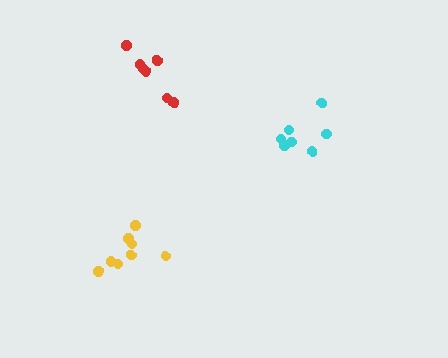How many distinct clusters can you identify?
There are 3 distinct clusters.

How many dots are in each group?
Group 1: 7 dots, Group 2: 8 dots, Group 3: 7 dots (22 total).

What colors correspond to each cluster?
The clusters are colored: red, yellow, cyan.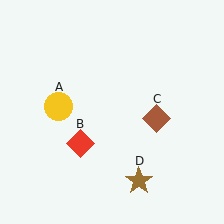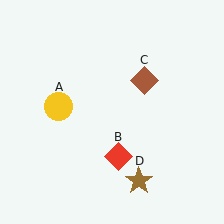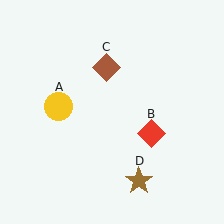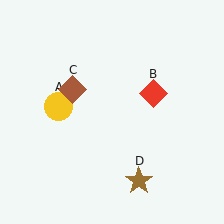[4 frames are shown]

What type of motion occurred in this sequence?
The red diamond (object B), brown diamond (object C) rotated counterclockwise around the center of the scene.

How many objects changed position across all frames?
2 objects changed position: red diamond (object B), brown diamond (object C).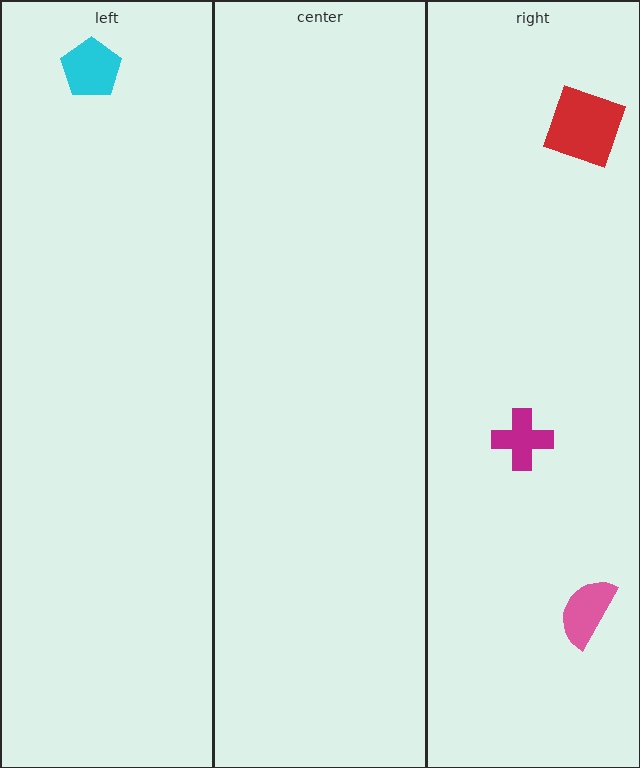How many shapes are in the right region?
3.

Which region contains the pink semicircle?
The right region.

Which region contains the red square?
The right region.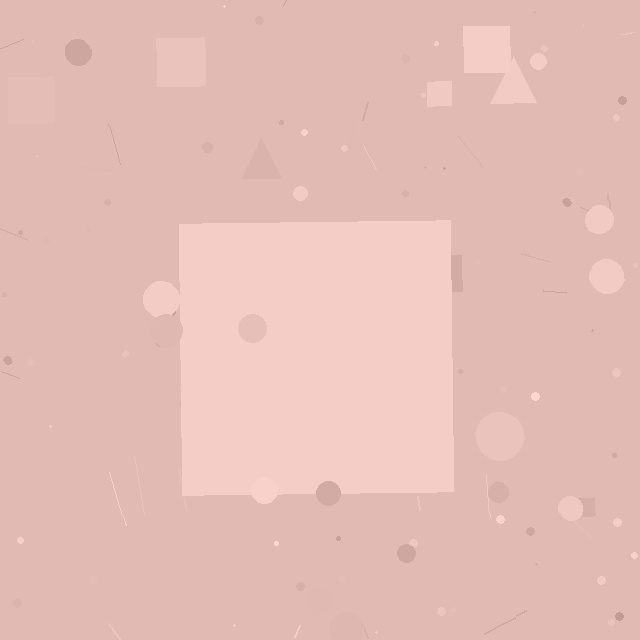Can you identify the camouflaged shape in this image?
The camouflaged shape is a square.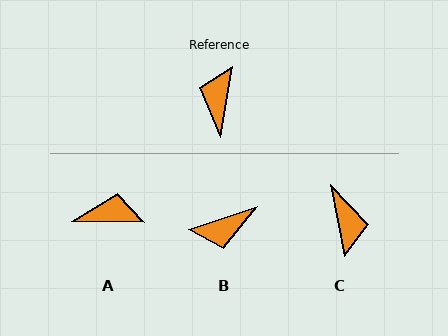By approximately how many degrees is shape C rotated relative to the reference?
Approximately 159 degrees clockwise.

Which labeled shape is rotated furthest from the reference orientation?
C, about 159 degrees away.